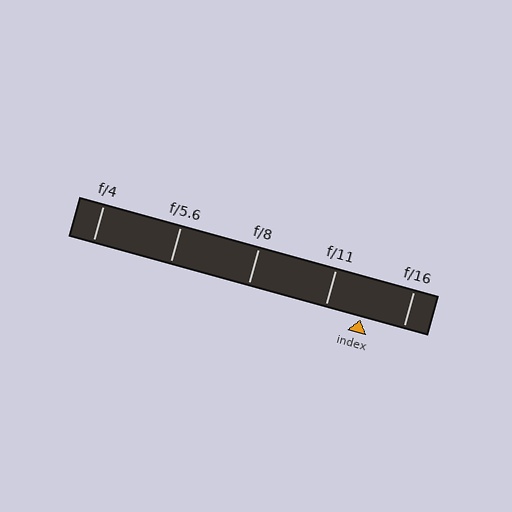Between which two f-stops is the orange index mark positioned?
The index mark is between f/11 and f/16.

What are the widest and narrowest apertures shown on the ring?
The widest aperture shown is f/4 and the narrowest is f/16.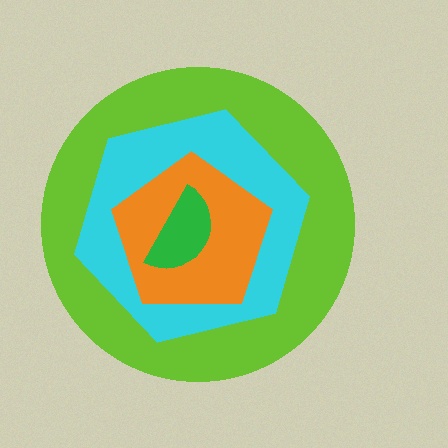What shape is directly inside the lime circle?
The cyan hexagon.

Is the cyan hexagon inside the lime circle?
Yes.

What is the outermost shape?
The lime circle.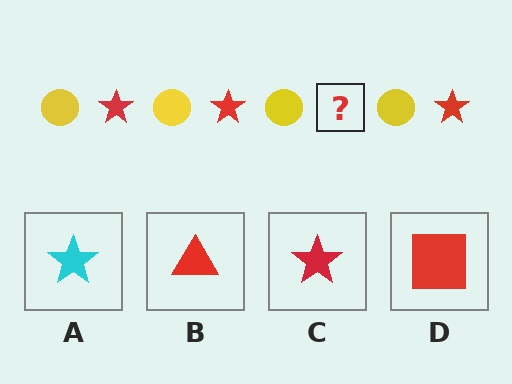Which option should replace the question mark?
Option C.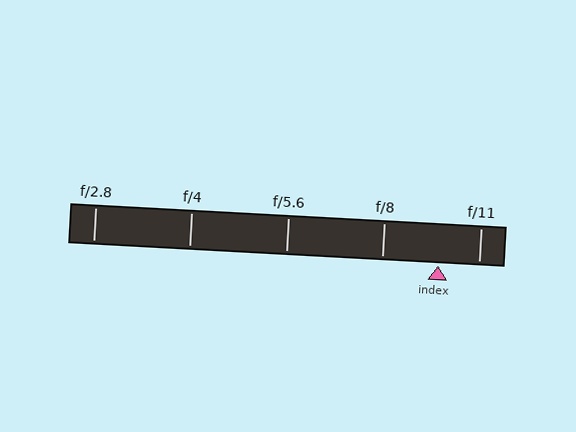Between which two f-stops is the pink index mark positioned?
The index mark is between f/8 and f/11.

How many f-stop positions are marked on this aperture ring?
There are 5 f-stop positions marked.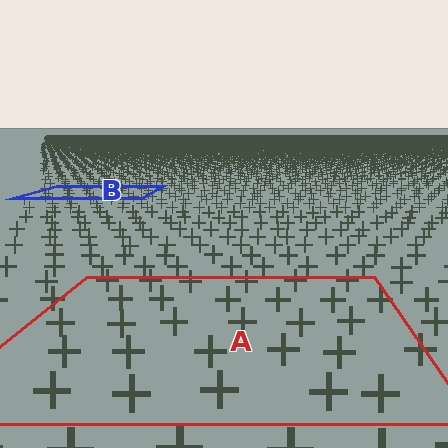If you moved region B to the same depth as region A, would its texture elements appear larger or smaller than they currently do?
They would appear larger. At a closer depth, the same texture elements are projected at a bigger on-screen size.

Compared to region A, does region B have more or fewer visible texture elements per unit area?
Region B has more texture elements per unit area — they are packed more densely because it is farther away.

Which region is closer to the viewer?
Region A is closer. The texture elements there are larger and more spread out.